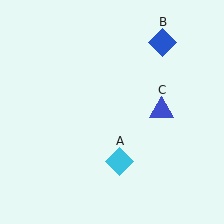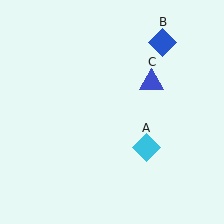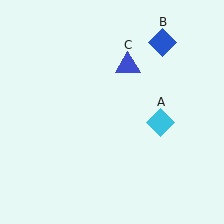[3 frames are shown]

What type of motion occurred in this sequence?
The cyan diamond (object A), blue triangle (object C) rotated counterclockwise around the center of the scene.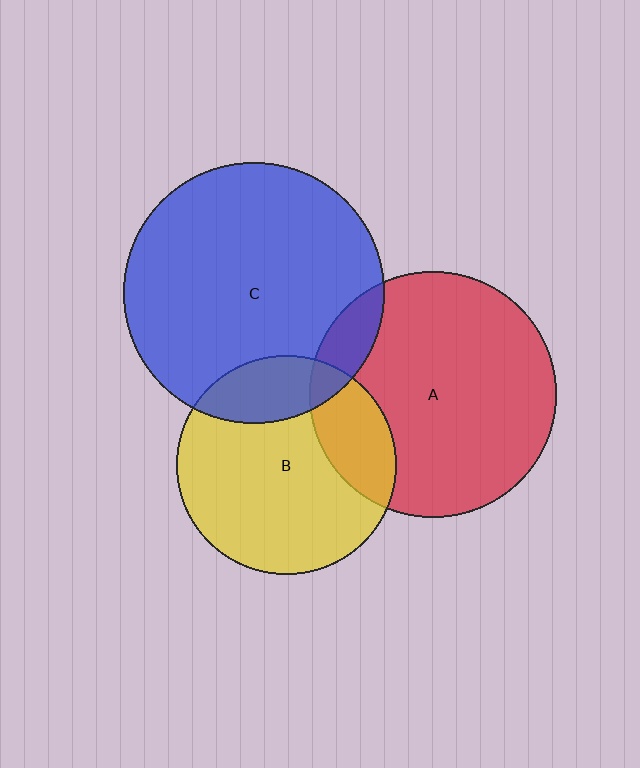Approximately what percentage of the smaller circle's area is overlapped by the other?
Approximately 10%.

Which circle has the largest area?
Circle C (blue).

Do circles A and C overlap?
Yes.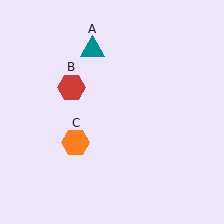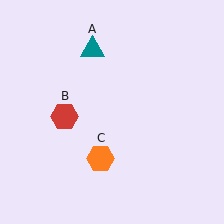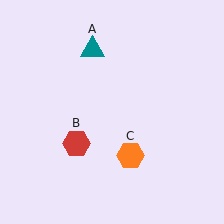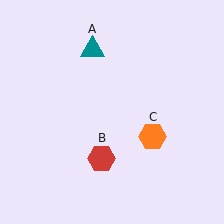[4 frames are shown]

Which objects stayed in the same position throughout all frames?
Teal triangle (object A) remained stationary.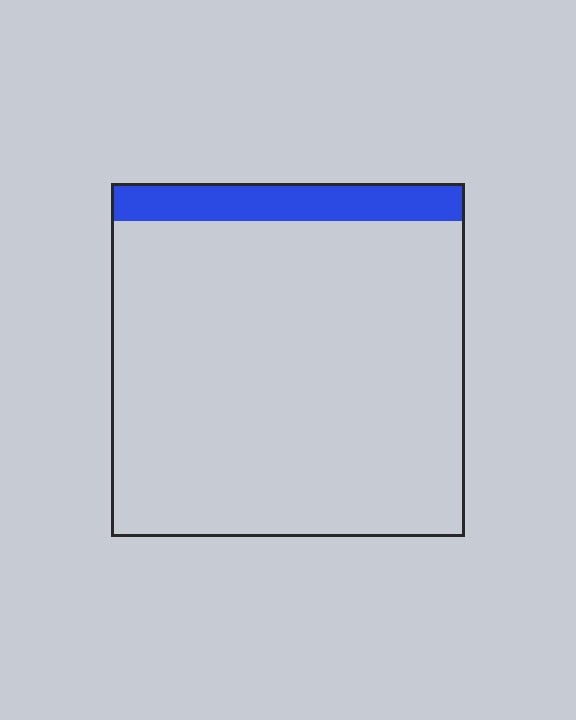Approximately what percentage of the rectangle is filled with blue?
Approximately 10%.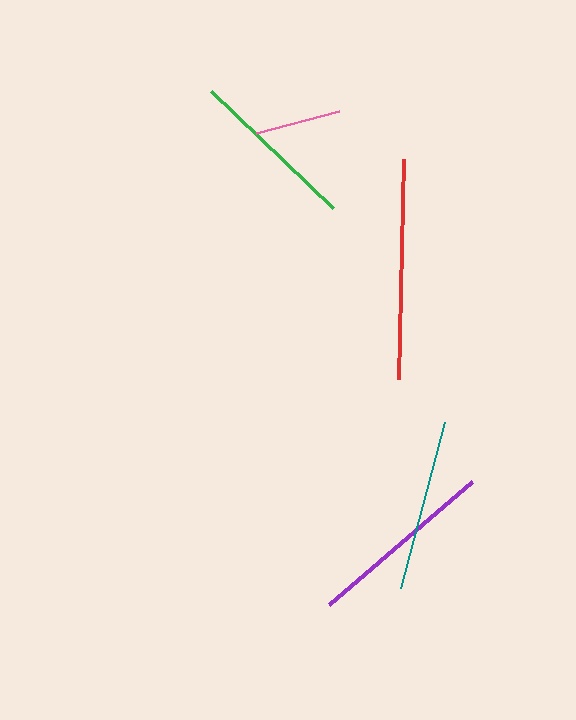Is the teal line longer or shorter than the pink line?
The teal line is longer than the pink line.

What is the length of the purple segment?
The purple segment is approximately 189 pixels long.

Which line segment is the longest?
The red line is the longest at approximately 220 pixels.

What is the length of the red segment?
The red segment is approximately 220 pixels long.